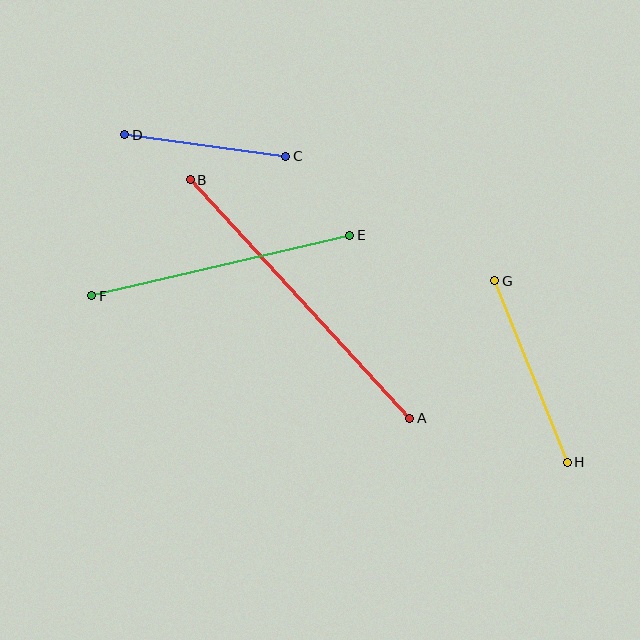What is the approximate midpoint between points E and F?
The midpoint is at approximately (221, 265) pixels.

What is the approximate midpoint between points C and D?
The midpoint is at approximately (205, 146) pixels.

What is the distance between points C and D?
The distance is approximately 162 pixels.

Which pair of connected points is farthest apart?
Points A and B are farthest apart.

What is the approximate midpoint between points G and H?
The midpoint is at approximately (531, 372) pixels.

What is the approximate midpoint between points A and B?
The midpoint is at approximately (300, 299) pixels.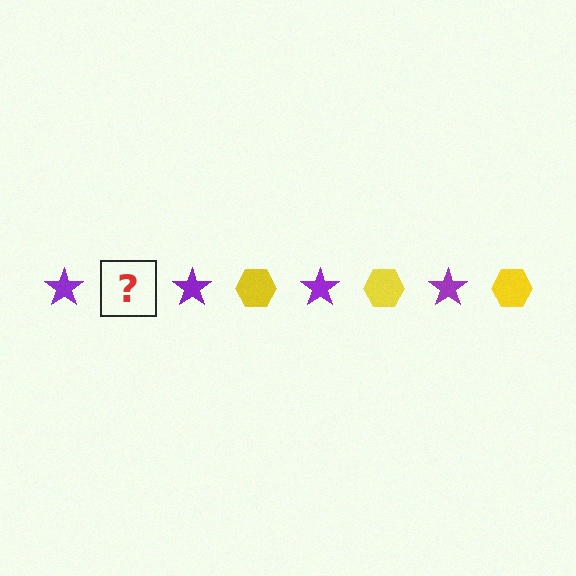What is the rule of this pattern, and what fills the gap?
The rule is that the pattern alternates between purple star and yellow hexagon. The gap should be filled with a yellow hexagon.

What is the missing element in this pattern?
The missing element is a yellow hexagon.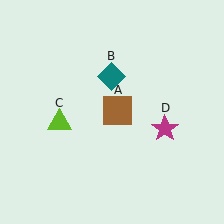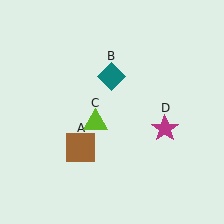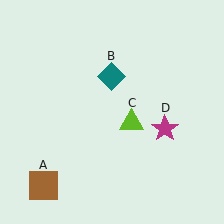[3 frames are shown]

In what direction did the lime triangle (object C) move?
The lime triangle (object C) moved right.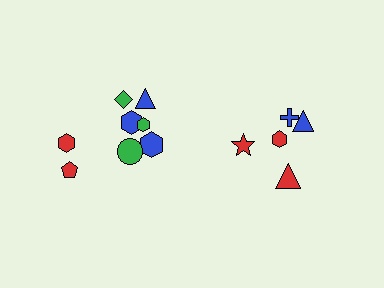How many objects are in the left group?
There are 8 objects.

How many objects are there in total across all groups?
There are 13 objects.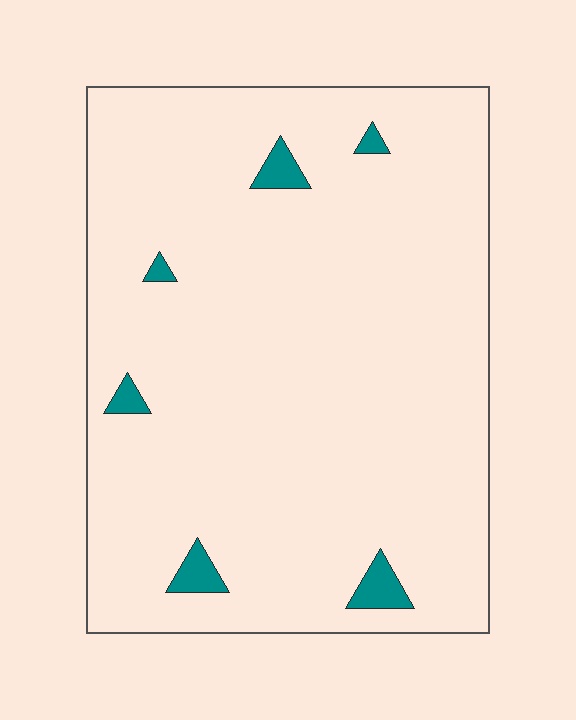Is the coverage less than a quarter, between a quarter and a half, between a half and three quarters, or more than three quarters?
Less than a quarter.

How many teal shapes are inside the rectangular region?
6.